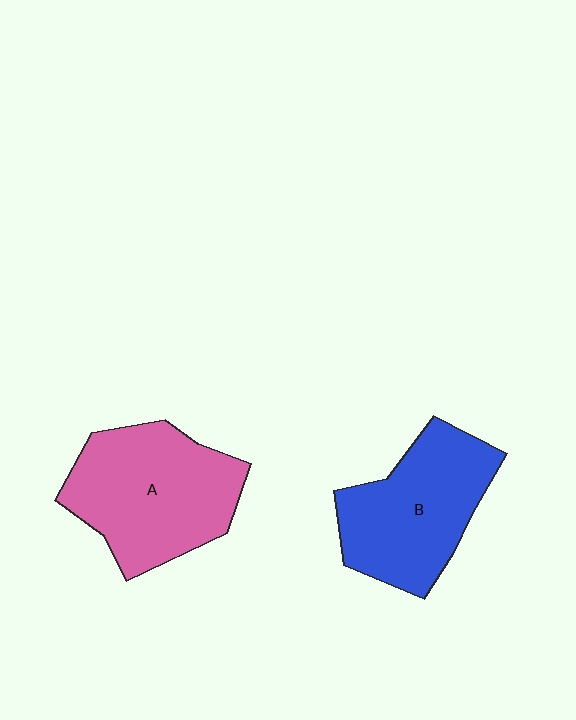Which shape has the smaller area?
Shape B (blue).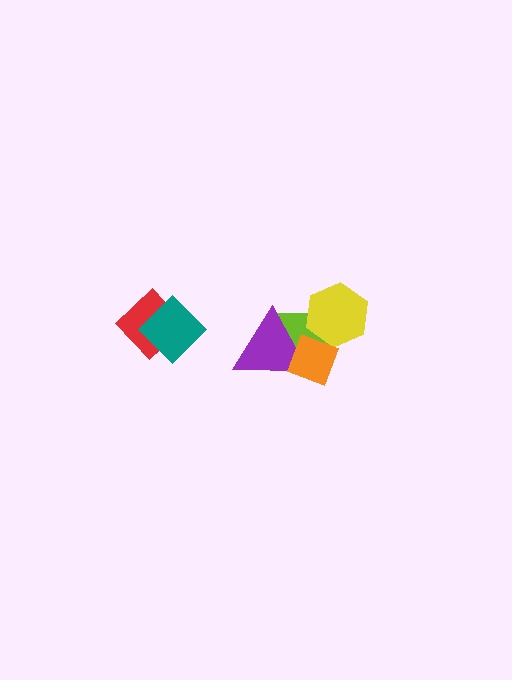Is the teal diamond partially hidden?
No, no other shape covers it.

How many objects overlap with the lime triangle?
3 objects overlap with the lime triangle.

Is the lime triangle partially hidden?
Yes, it is partially covered by another shape.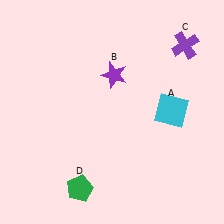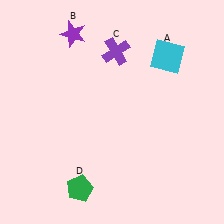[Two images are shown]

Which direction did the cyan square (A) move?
The cyan square (A) moved up.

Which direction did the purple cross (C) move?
The purple cross (C) moved left.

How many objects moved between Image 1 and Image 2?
3 objects moved between the two images.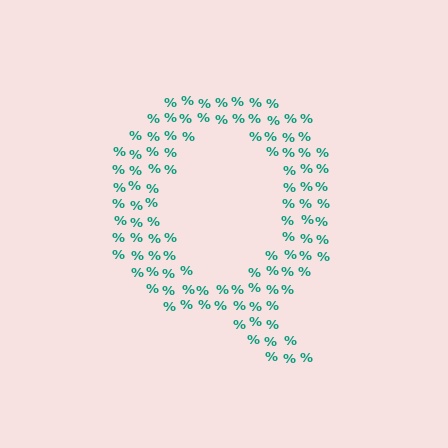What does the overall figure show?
The overall figure shows the letter Q.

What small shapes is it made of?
It is made of small percent signs.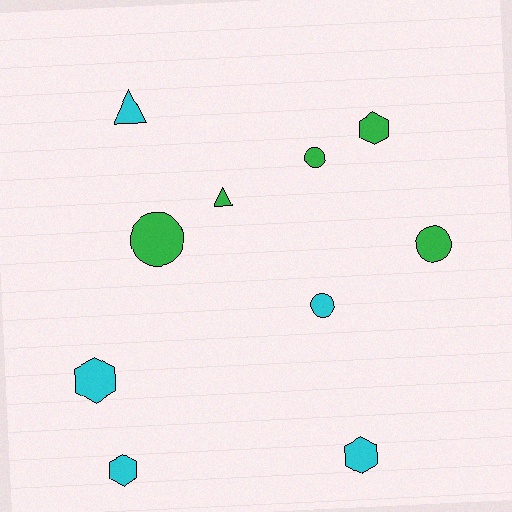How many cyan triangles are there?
There is 1 cyan triangle.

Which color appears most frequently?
Cyan, with 5 objects.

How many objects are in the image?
There are 10 objects.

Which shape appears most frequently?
Circle, with 4 objects.